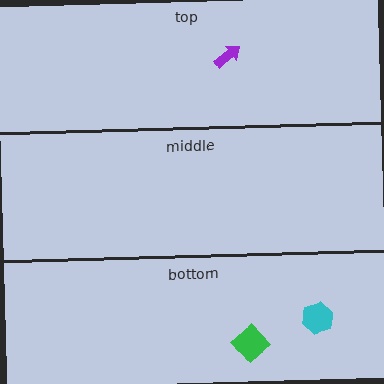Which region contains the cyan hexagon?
The bottom region.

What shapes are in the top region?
The purple arrow.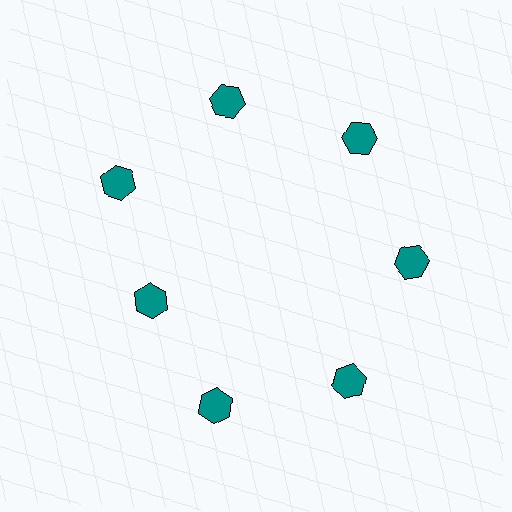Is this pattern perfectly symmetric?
No. The 7 teal hexagons are arranged in a ring, but one element near the 8 o'clock position is pulled inward toward the center, breaking the 7-fold rotational symmetry.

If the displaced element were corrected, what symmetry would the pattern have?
It would have 7-fold rotational symmetry — the pattern would map onto itself every 51 degrees.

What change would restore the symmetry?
The symmetry would be restored by moving it outward, back onto the ring so that all 7 hexagons sit at equal angles and equal distance from the center.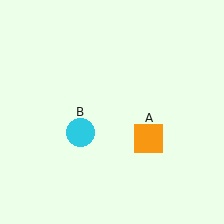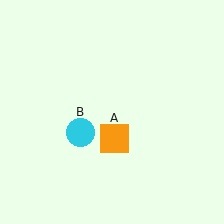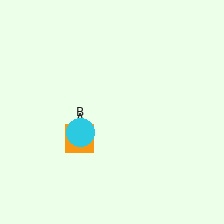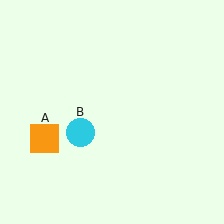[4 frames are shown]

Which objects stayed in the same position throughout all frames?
Cyan circle (object B) remained stationary.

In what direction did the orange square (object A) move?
The orange square (object A) moved left.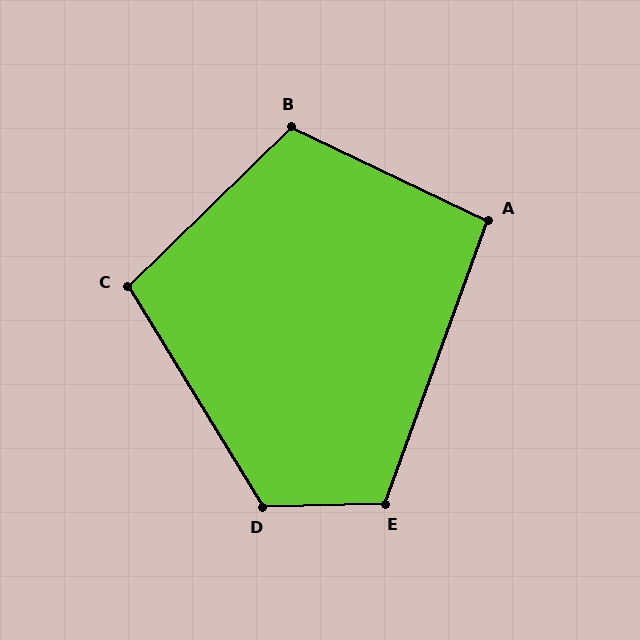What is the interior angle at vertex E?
Approximately 111 degrees (obtuse).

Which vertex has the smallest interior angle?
A, at approximately 96 degrees.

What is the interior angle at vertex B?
Approximately 110 degrees (obtuse).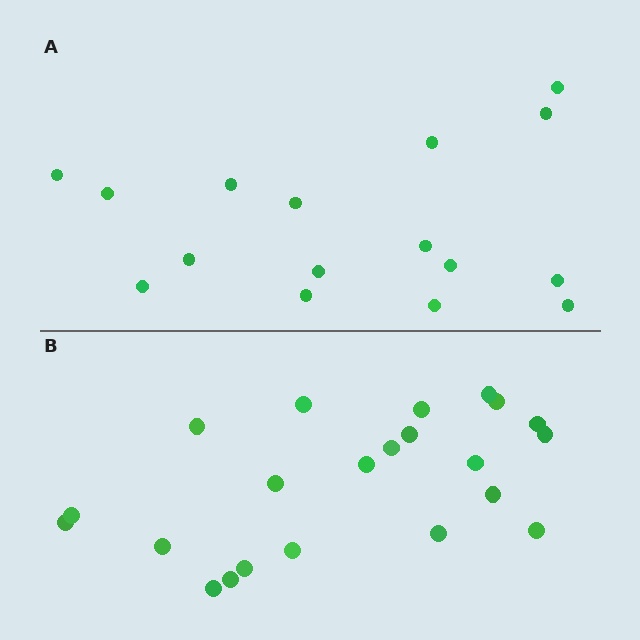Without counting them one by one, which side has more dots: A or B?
Region B (the bottom region) has more dots.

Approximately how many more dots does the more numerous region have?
Region B has about 6 more dots than region A.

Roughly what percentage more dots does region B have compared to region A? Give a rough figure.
About 40% more.